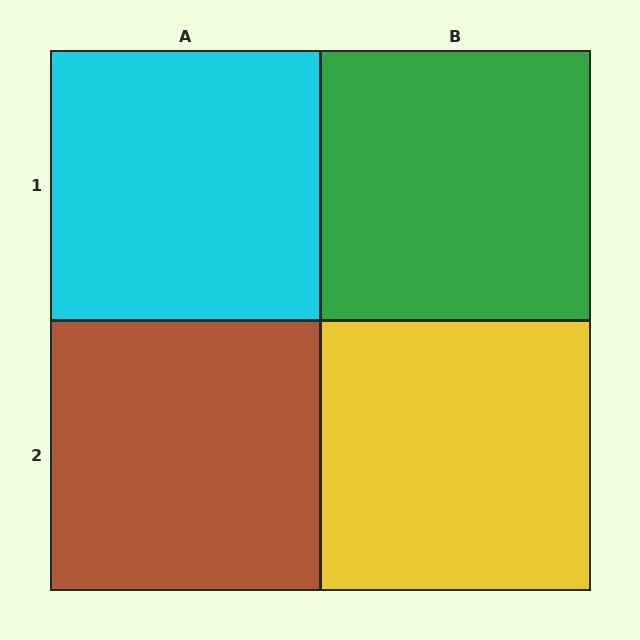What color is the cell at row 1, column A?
Cyan.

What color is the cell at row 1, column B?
Green.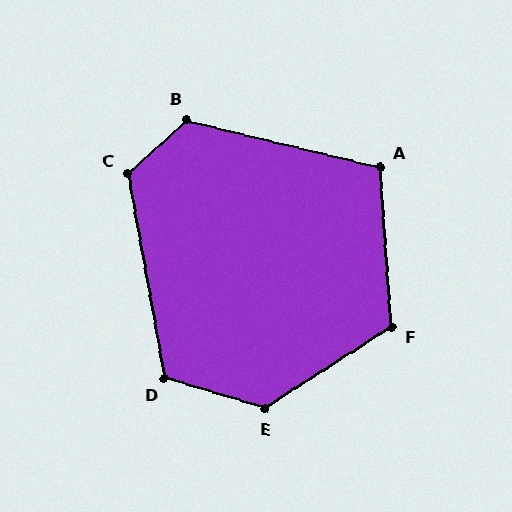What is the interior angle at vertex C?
Approximately 122 degrees (obtuse).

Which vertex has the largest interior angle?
E, at approximately 130 degrees.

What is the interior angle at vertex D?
Approximately 117 degrees (obtuse).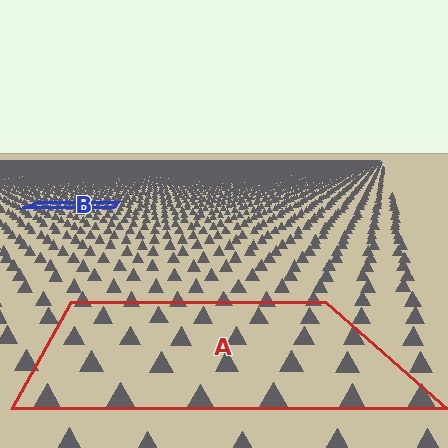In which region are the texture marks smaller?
The texture marks are smaller in region B, because it is farther away.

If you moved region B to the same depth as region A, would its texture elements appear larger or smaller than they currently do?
They would appear larger. At a closer depth, the same texture elements are projected at a bigger on-screen size.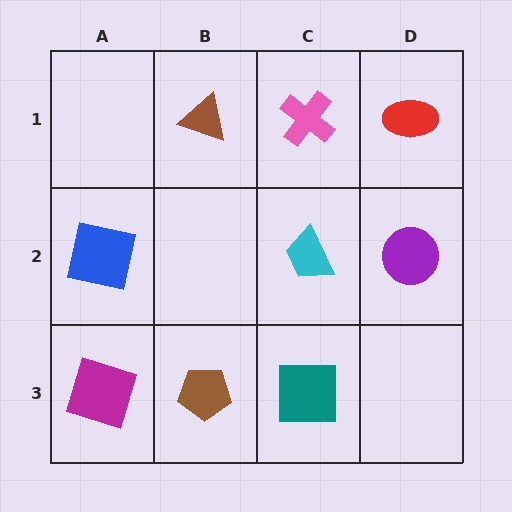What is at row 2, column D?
A purple circle.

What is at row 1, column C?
A pink cross.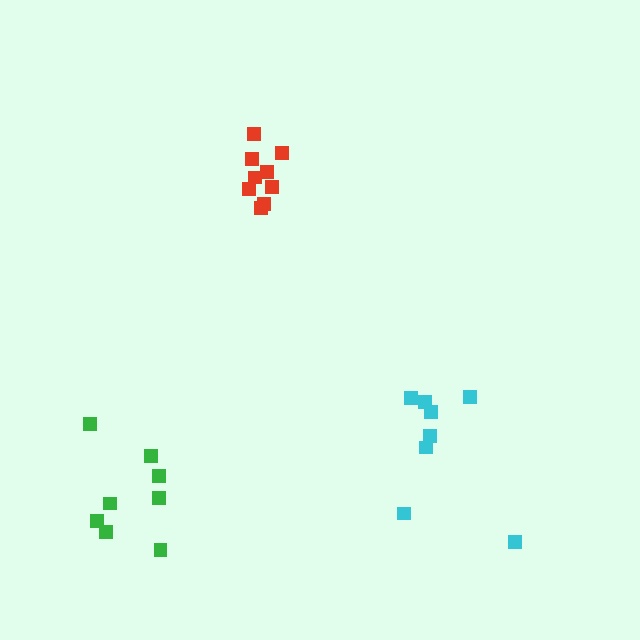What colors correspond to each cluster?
The clusters are colored: red, cyan, green.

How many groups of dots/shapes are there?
There are 3 groups.